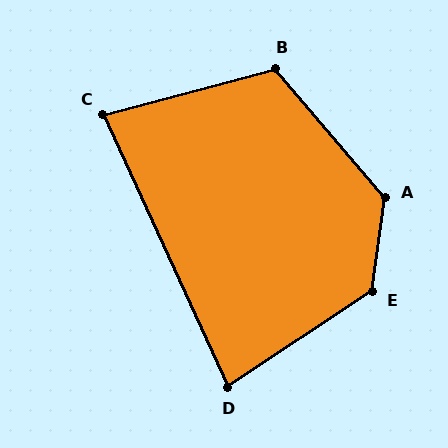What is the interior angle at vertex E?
Approximately 131 degrees (obtuse).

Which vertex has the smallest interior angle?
C, at approximately 80 degrees.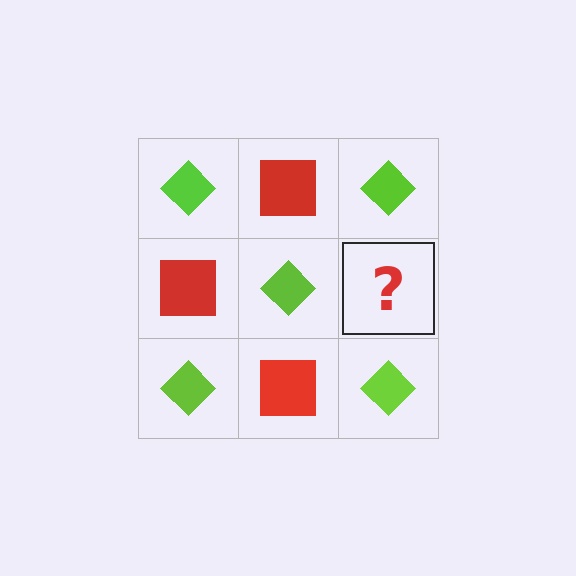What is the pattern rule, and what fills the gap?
The rule is that it alternates lime diamond and red square in a checkerboard pattern. The gap should be filled with a red square.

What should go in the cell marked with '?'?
The missing cell should contain a red square.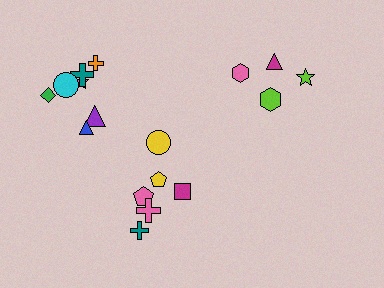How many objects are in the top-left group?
There are 7 objects.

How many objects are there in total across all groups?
There are 17 objects.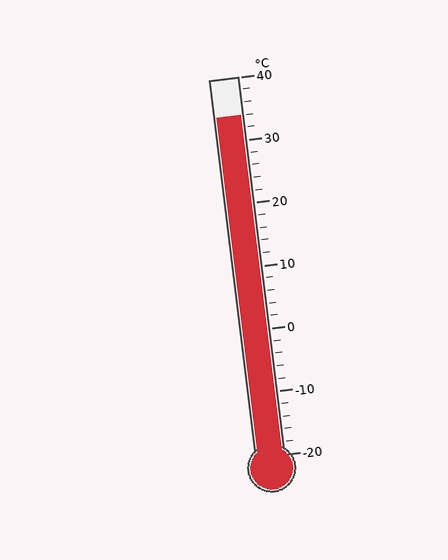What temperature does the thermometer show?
The thermometer shows approximately 34°C.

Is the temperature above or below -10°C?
The temperature is above -10°C.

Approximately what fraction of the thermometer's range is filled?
The thermometer is filled to approximately 90% of its range.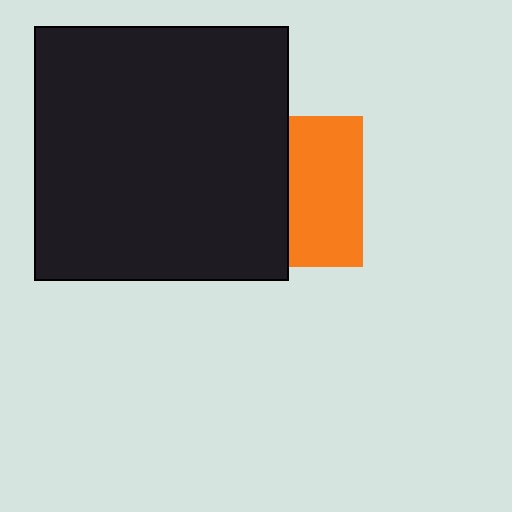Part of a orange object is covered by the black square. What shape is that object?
It is a square.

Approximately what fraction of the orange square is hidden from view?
Roughly 51% of the orange square is hidden behind the black square.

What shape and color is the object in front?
The object in front is a black square.